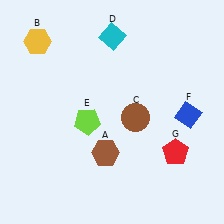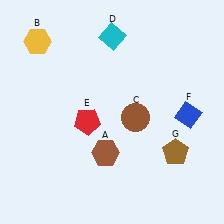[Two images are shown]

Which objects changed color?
E changed from lime to red. G changed from red to brown.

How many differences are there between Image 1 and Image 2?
There are 2 differences between the two images.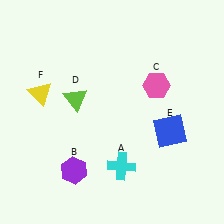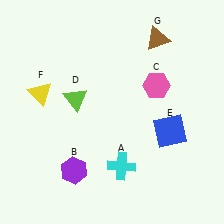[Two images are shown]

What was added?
A brown triangle (G) was added in Image 2.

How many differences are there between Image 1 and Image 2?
There is 1 difference between the two images.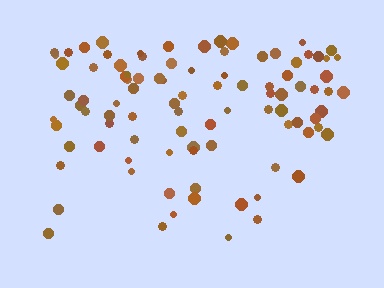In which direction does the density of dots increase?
From bottom to top, with the top side densest.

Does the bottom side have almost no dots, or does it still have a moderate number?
Still a moderate number, just noticeably fewer than the top.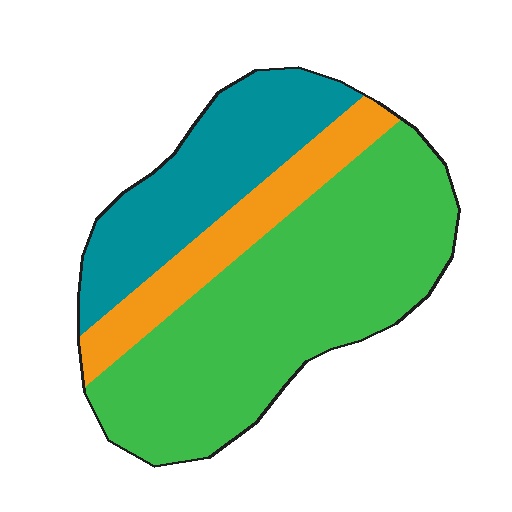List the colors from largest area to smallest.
From largest to smallest: green, teal, orange.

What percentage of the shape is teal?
Teal takes up about one quarter (1/4) of the shape.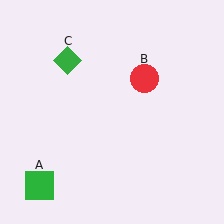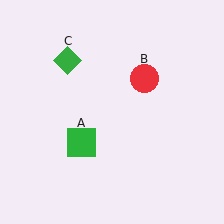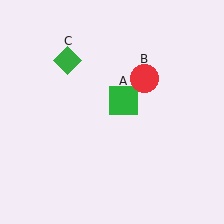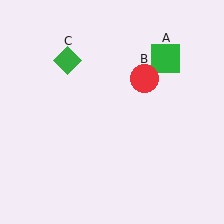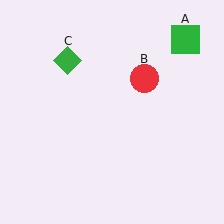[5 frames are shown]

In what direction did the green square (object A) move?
The green square (object A) moved up and to the right.